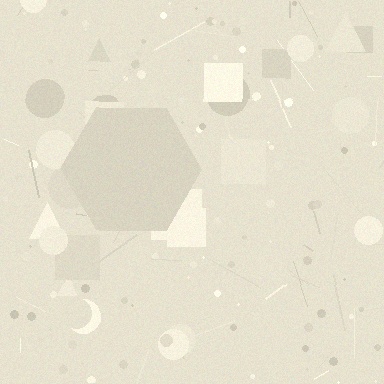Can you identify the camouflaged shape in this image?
The camouflaged shape is a hexagon.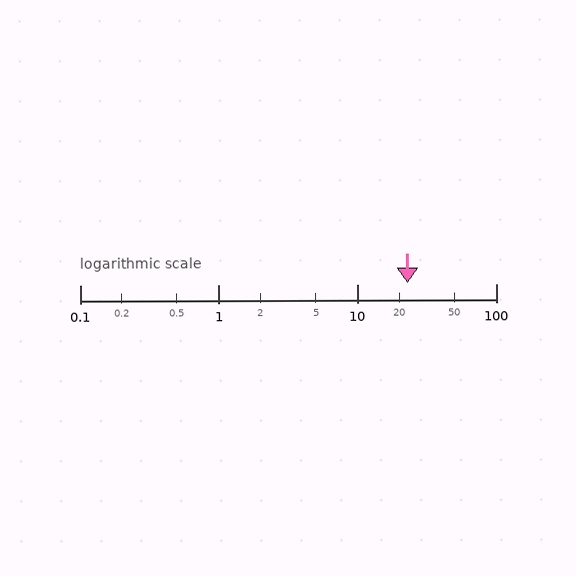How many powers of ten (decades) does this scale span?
The scale spans 3 decades, from 0.1 to 100.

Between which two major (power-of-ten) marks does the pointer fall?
The pointer is between 10 and 100.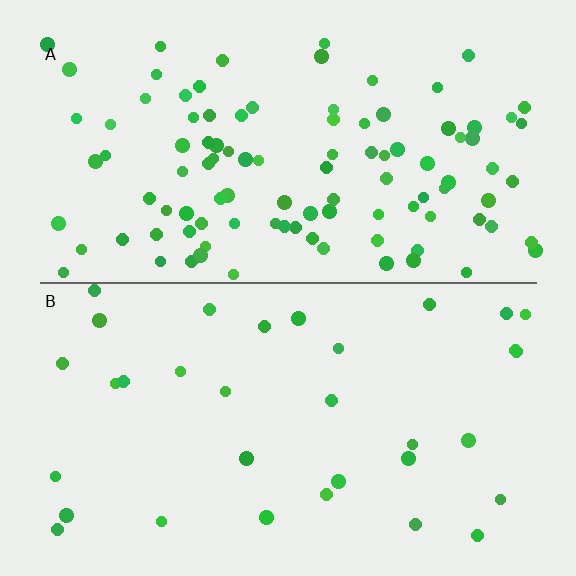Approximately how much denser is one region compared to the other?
Approximately 3.1× — region A over region B.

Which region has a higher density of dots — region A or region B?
A (the top).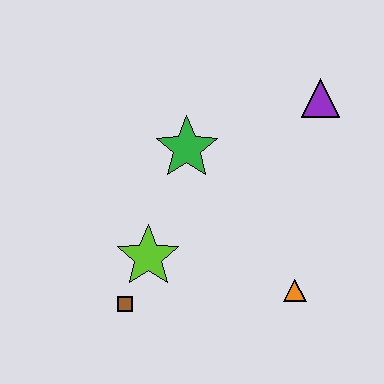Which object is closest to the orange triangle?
The lime star is closest to the orange triangle.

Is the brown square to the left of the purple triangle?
Yes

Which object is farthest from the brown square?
The purple triangle is farthest from the brown square.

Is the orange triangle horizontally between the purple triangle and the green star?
Yes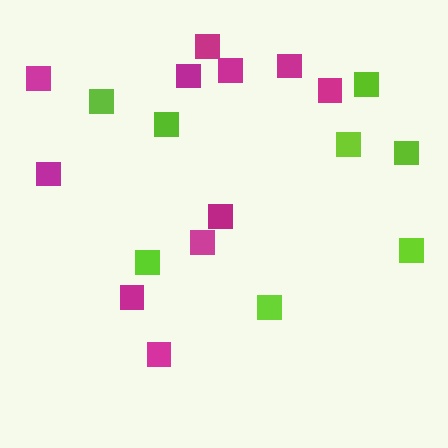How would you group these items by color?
There are 2 groups: one group of lime squares (8) and one group of magenta squares (11).